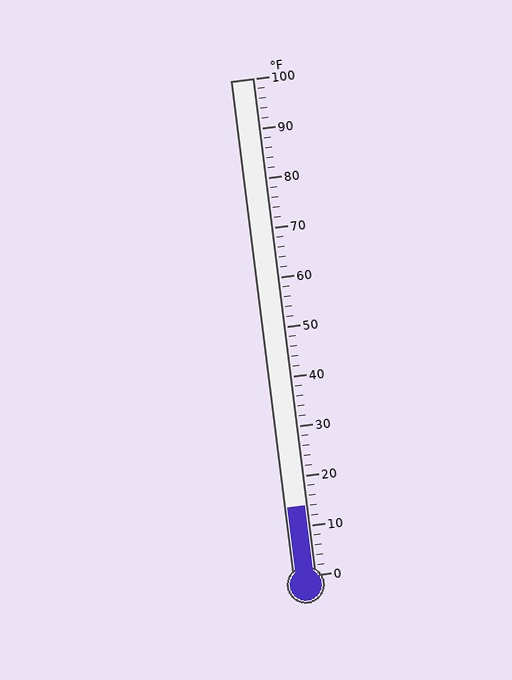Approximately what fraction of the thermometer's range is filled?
The thermometer is filled to approximately 15% of its range.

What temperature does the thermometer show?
The thermometer shows approximately 14°F.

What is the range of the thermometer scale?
The thermometer scale ranges from 0°F to 100°F.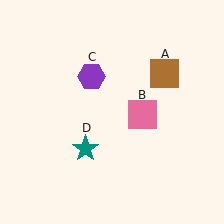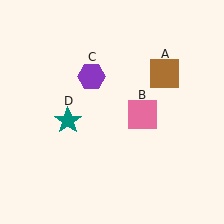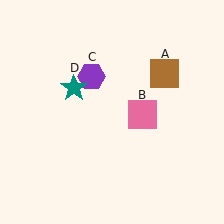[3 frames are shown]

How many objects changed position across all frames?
1 object changed position: teal star (object D).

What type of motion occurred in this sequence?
The teal star (object D) rotated clockwise around the center of the scene.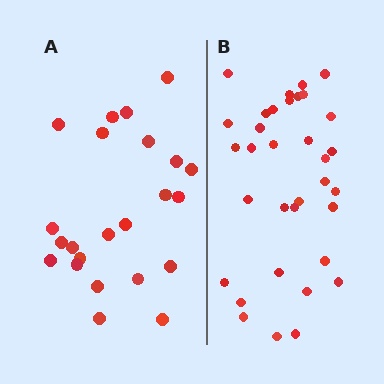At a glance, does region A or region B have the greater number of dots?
Region B (the right region) has more dots.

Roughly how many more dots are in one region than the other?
Region B has roughly 12 or so more dots than region A.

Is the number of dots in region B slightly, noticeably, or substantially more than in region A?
Region B has substantially more. The ratio is roughly 1.5 to 1.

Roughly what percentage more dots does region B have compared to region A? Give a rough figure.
About 50% more.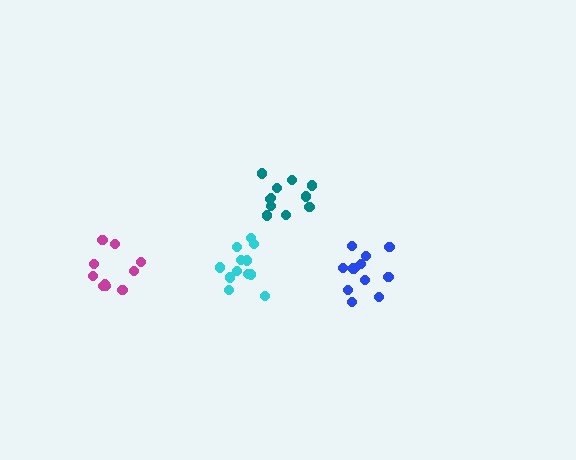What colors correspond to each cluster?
The clusters are colored: teal, blue, cyan, magenta.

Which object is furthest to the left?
The magenta cluster is leftmost.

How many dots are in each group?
Group 1: 11 dots, Group 2: 12 dots, Group 3: 12 dots, Group 4: 10 dots (45 total).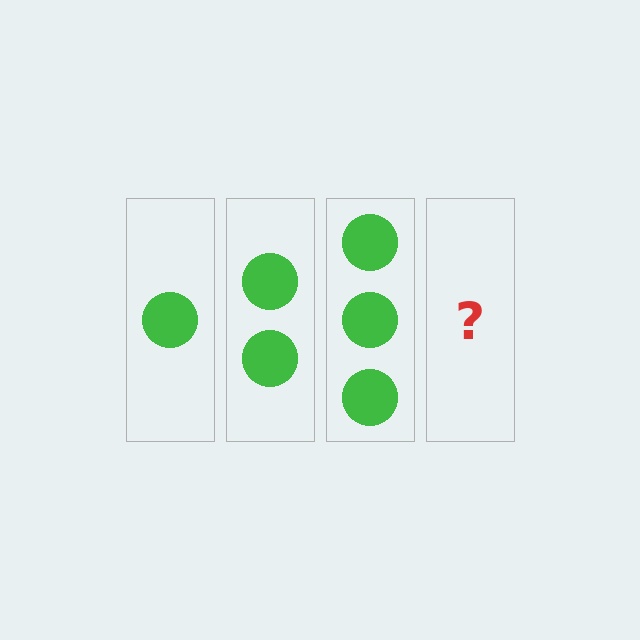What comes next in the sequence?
The next element should be 4 circles.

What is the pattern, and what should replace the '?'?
The pattern is that each step adds one more circle. The '?' should be 4 circles.